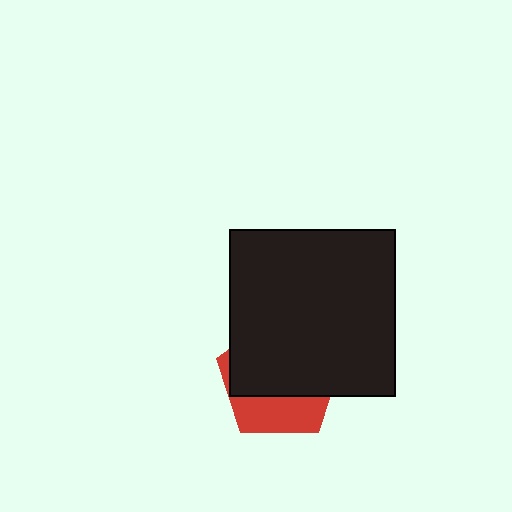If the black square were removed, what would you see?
You would see the complete red pentagon.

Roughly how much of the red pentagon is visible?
A small part of it is visible (roughly 34%).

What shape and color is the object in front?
The object in front is a black square.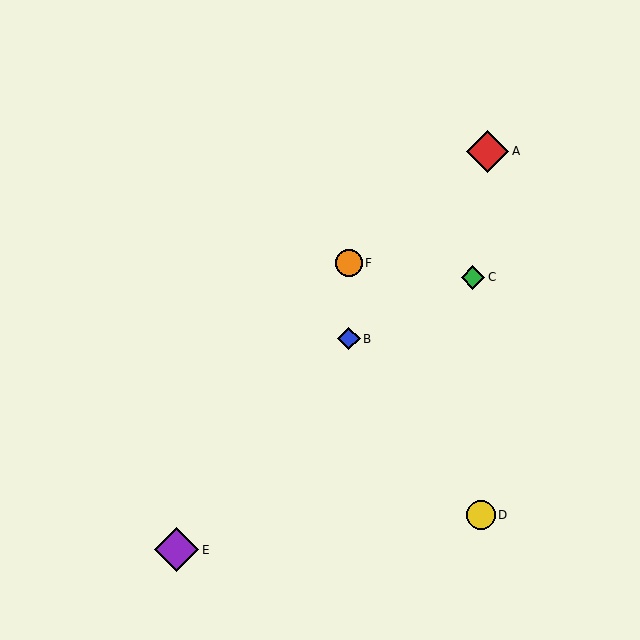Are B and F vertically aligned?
Yes, both are at x≈349.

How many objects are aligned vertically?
2 objects (B, F) are aligned vertically.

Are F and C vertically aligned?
No, F is at x≈349 and C is at x≈473.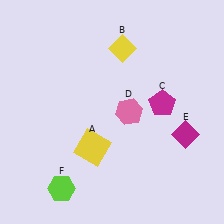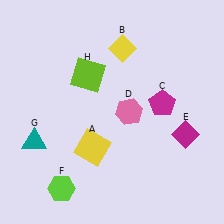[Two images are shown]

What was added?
A teal triangle (G), a lime square (H) were added in Image 2.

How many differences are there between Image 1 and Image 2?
There are 2 differences between the two images.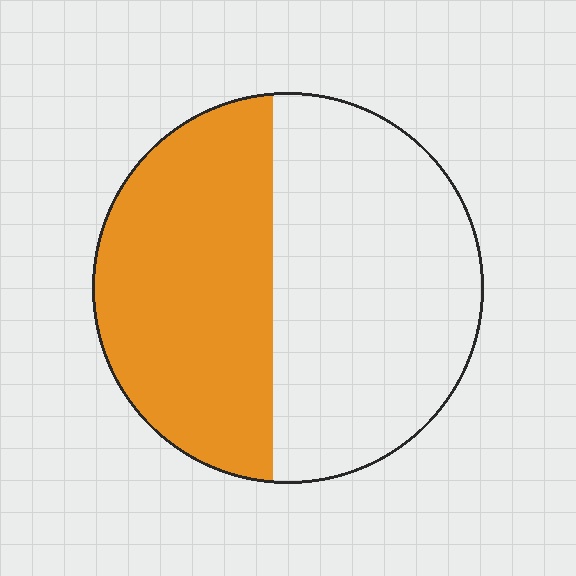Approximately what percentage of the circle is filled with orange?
Approximately 45%.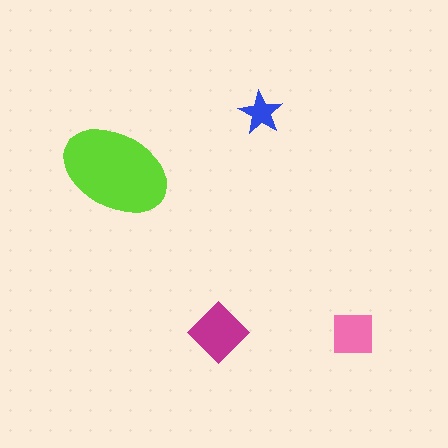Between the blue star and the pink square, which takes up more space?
The pink square.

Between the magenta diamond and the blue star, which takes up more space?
The magenta diamond.